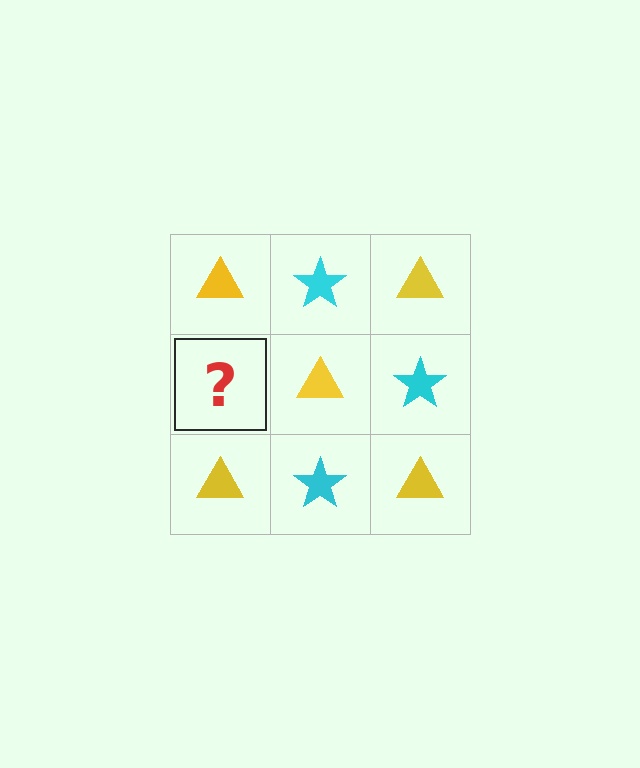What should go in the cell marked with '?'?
The missing cell should contain a cyan star.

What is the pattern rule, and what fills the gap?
The rule is that it alternates yellow triangle and cyan star in a checkerboard pattern. The gap should be filled with a cyan star.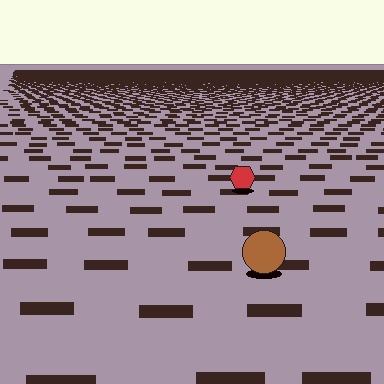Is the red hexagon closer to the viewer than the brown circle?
No. The brown circle is closer — you can tell from the texture gradient: the ground texture is coarser near it.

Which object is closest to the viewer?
The brown circle is closest. The texture marks near it are larger and more spread out.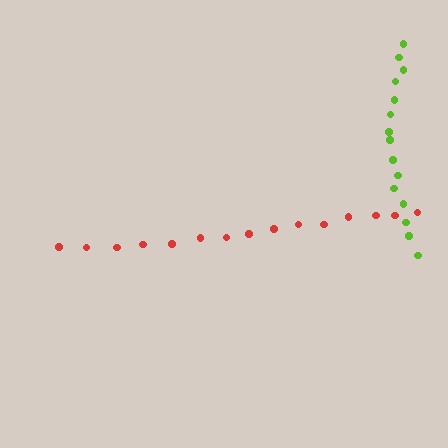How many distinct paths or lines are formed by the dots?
There are 2 distinct paths.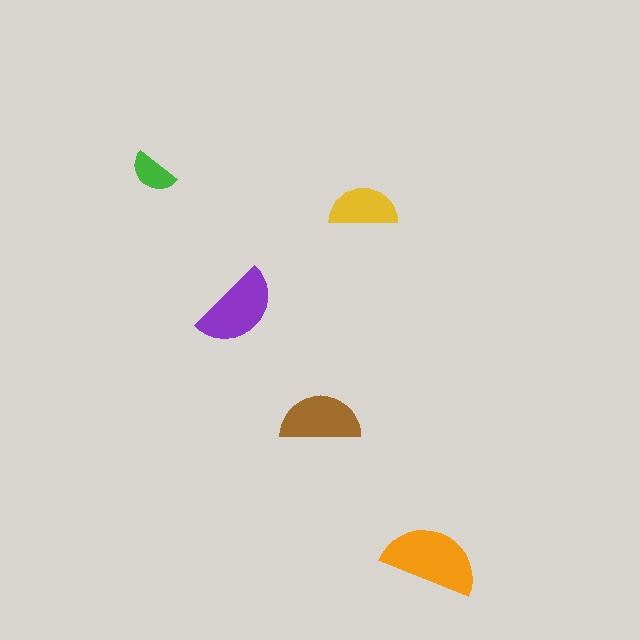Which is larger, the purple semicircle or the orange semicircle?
The orange one.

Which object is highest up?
The green semicircle is topmost.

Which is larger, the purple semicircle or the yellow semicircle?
The purple one.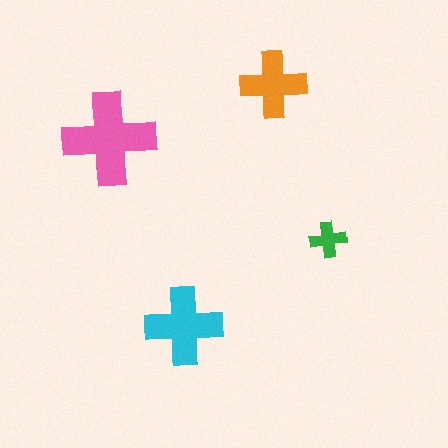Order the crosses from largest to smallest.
the pink one, the cyan one, the orange one, the green one.